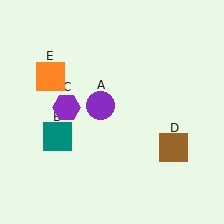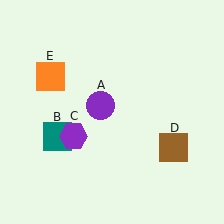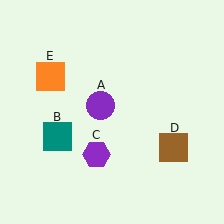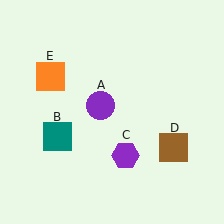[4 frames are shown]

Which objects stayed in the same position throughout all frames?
Purple circle (object A) and teal square (object B) and brown square (object D) and orange square (object E) remained stationary.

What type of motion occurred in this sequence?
The purple hexagon (object C) rotated counterclockwise around the center of the scene.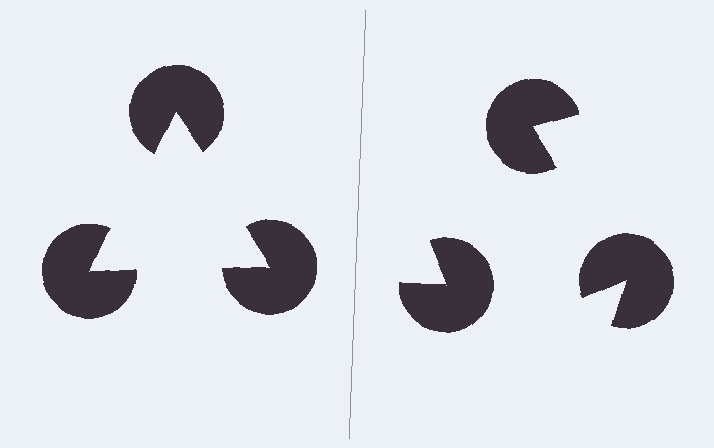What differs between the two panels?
The pac-man discs are positioned identically on both sides; only the wedge orientations differ. On the left they align to a triangle; on the right they are misaligned.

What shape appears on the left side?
An illusory triangle.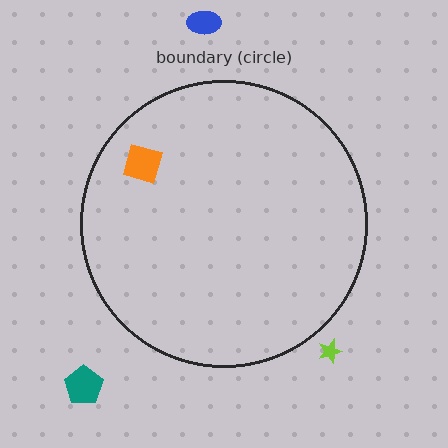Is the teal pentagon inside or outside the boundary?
Outside.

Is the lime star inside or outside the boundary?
Outside.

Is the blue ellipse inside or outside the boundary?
Outside.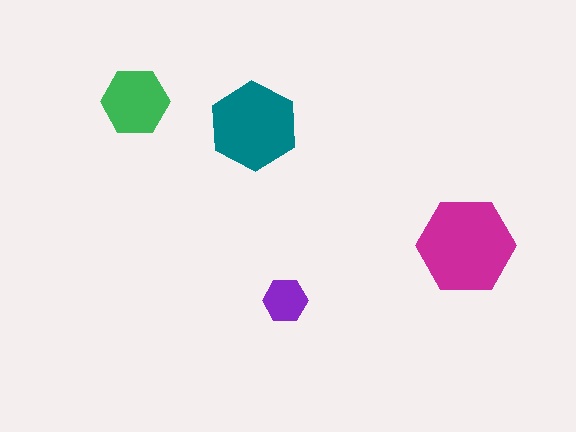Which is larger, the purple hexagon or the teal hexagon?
The teal one.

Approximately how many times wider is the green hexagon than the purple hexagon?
About 1.5 times wider.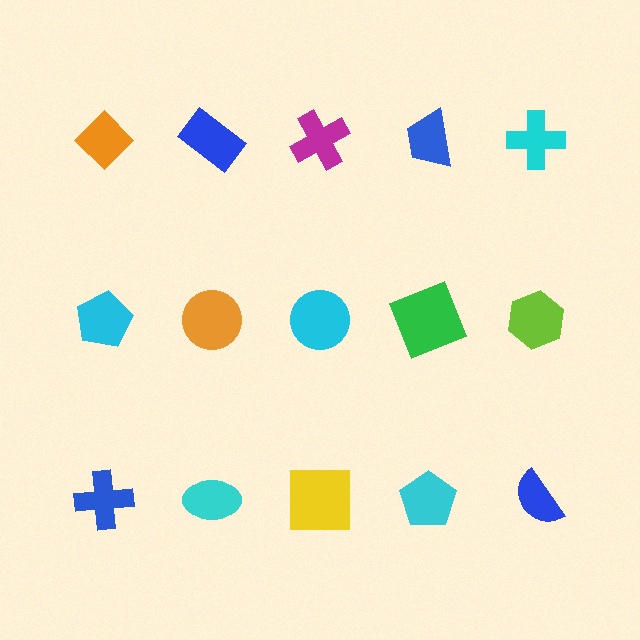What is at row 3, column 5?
A blue semicircle.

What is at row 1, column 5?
A cyan cross.